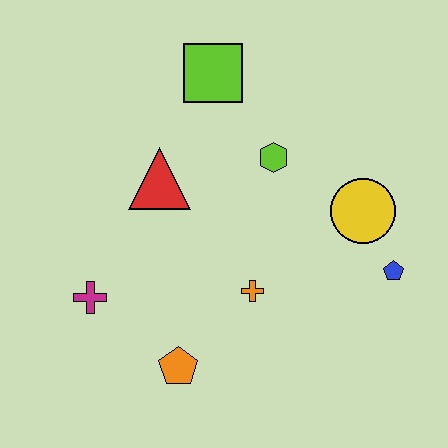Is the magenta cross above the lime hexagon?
No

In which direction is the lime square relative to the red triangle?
The lime square is above the red triangle.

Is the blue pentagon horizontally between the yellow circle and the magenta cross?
No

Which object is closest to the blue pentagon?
The yellow circle is closest to the blue pentagon.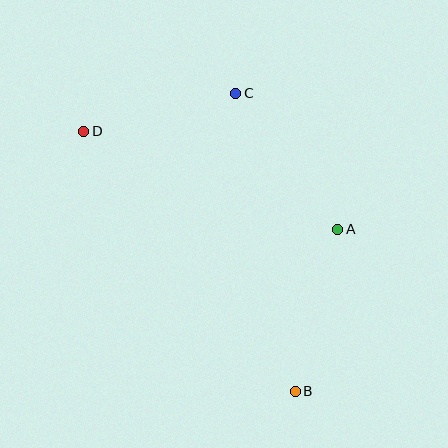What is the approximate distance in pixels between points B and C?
The distance between B and C is approximately 304 pixels.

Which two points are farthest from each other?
Points B and D are farthest from each other.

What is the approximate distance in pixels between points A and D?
The distance between A and D is approximately 273 pixels.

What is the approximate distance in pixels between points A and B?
The distance between A and B is approximately 168 pixels.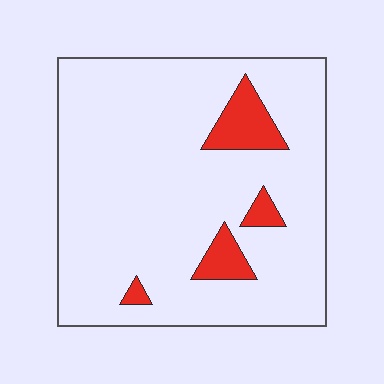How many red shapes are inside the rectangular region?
4.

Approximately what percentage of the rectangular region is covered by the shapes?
Approximately 10%.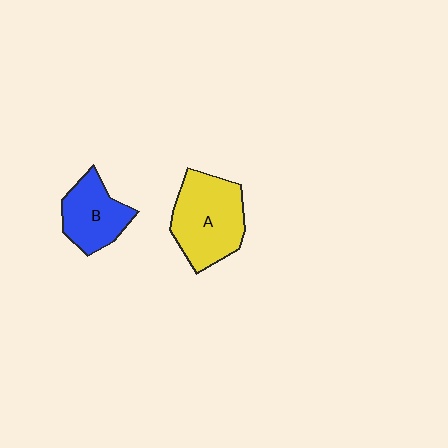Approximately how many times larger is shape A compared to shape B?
Approximately 1.5 times.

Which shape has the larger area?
Shape A (yellow).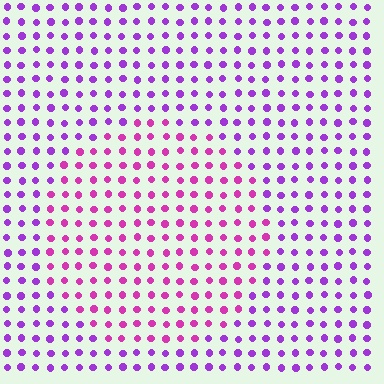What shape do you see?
I see a circle.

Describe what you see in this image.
The image is filled with small purple elements in a uniform arrangement. A circle-shaped region is visible where the elements are tinted to a slightly different hue, forming a subtle color boundary.